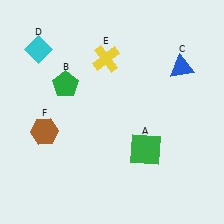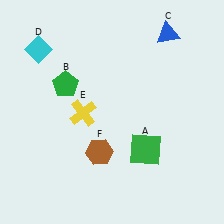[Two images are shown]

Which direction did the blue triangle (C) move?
The blue triangle (C) moved up.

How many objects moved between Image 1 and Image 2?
3 objects moved between the two images.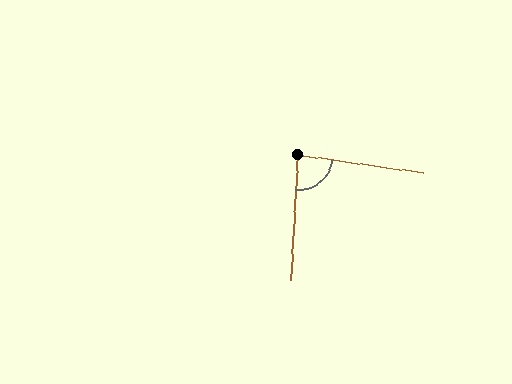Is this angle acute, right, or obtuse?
It is acute.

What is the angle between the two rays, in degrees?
Approximately 85 degrees.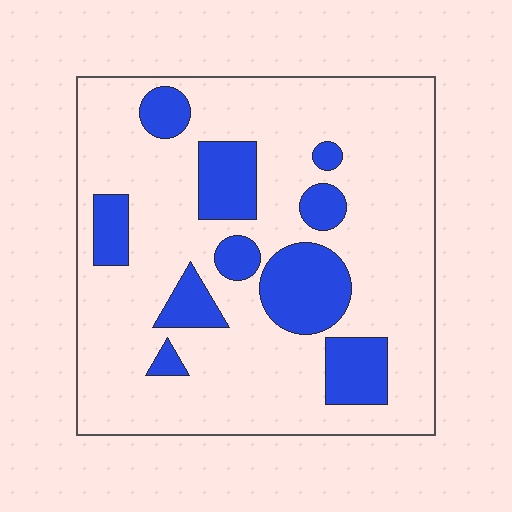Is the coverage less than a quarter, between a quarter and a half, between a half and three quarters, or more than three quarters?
Less than a quarter.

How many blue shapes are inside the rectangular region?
10.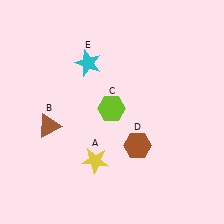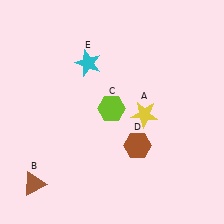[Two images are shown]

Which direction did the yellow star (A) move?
The yellow star (A) moved right.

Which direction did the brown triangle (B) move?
The brown triangle (B) moved down.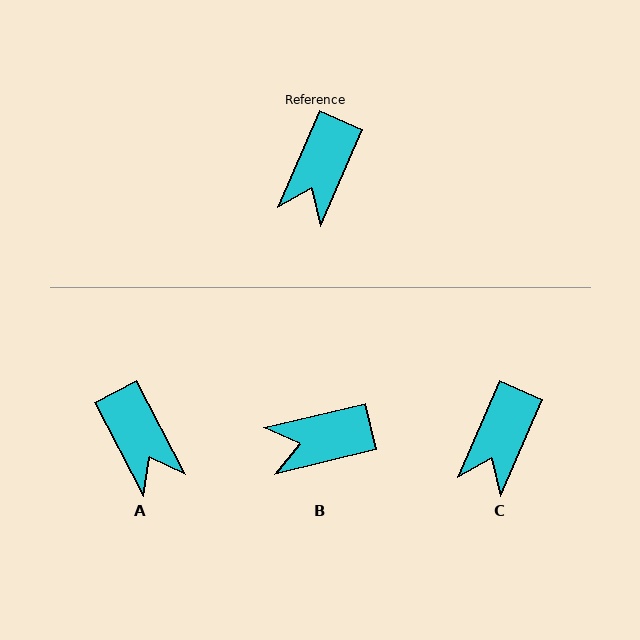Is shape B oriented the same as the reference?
No, it is off by about 53 degrees.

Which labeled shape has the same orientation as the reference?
C.